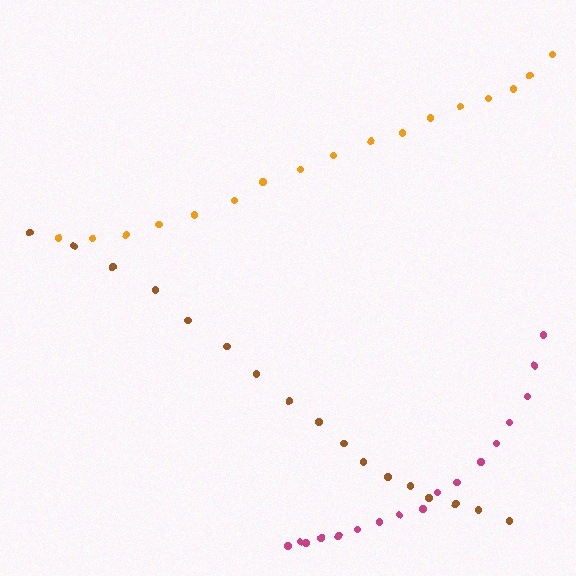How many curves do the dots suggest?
There are 3 distinct paths.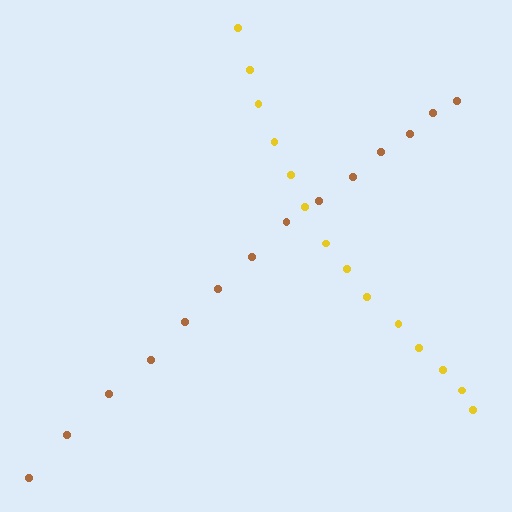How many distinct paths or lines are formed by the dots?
There are 2 distinct paths.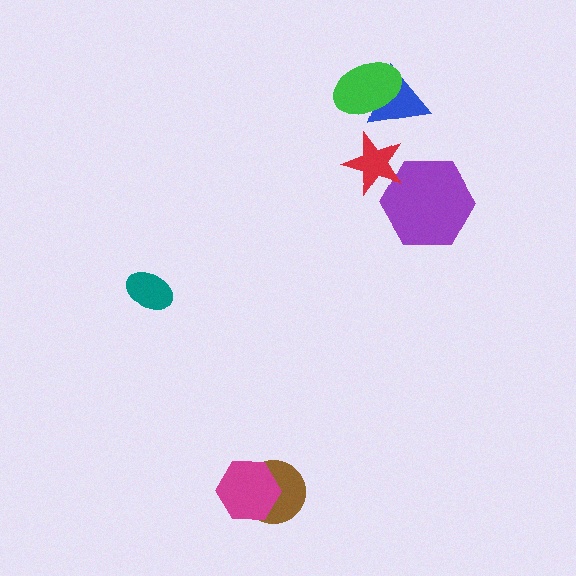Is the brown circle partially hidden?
Yes, it is partially covered by another shape.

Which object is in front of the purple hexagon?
The red star is in front of the purple hexagon.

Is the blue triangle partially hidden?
Yes, it is partially covered by another shape.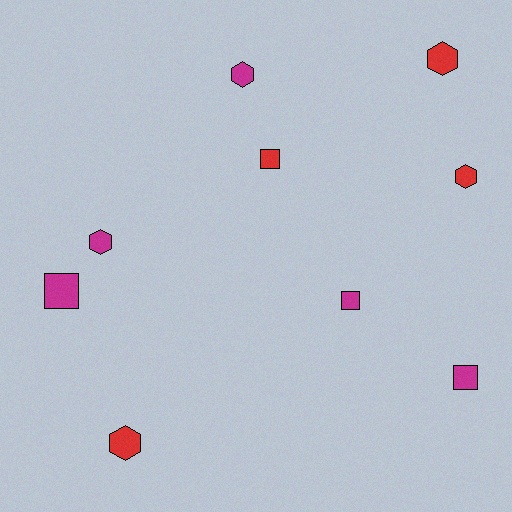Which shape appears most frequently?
Hexagon, with 5 objects.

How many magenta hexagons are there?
There are 2 magenta hexagons.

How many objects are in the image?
There are 9 objects.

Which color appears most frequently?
Magenta, with 5 objects.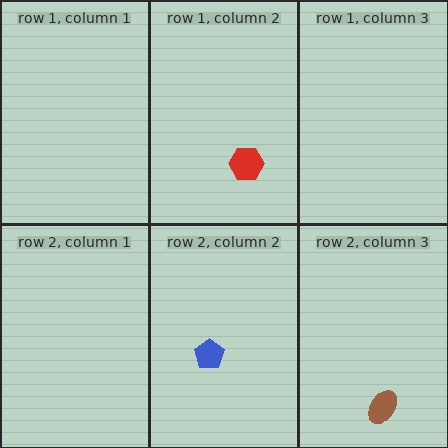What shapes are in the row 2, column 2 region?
The blue pentagon.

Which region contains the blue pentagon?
The row 2, column 2 region.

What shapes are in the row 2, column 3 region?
The brown ellipse.